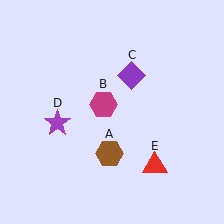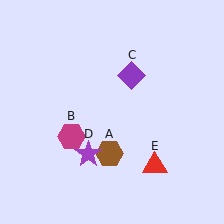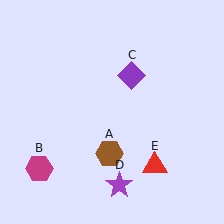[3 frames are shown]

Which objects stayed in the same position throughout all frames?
Brown hexagon (object A) and purple diamond (object C) and red triangle (object E) remained stationary.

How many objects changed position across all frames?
2 objects changed position: magenta hexagon (object B), purple star (object D).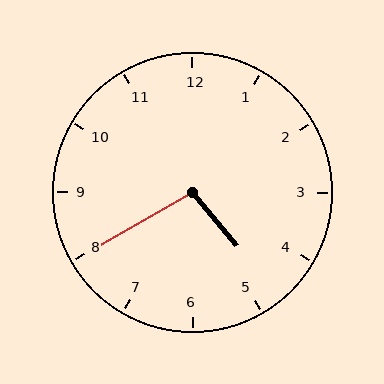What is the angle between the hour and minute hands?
Approximately 100 degrees.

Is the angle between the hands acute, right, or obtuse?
It is obtuse.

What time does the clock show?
4:40.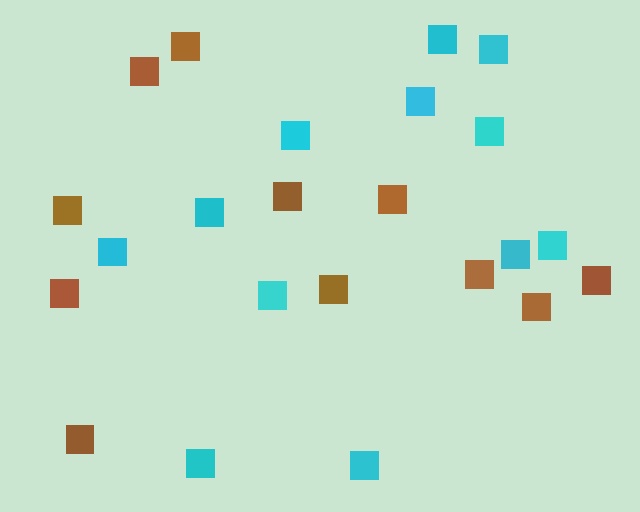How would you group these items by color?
There are 2 groups: one group of brown squares (11) and one group of cyan squares (12).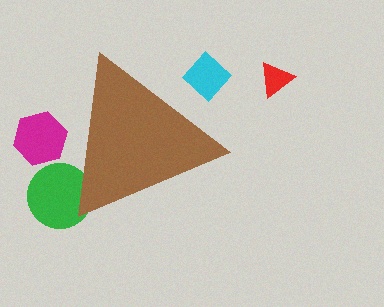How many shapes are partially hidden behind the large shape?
3 shapes are partially hidden.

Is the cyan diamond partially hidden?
Yes, the cyan diamond is partially hidden behind the brown triangle.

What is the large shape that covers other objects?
A brown triangle.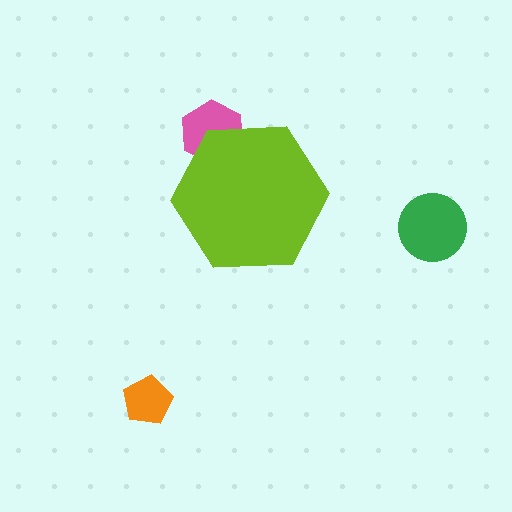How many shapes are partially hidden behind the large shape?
1 shape is partially hidden.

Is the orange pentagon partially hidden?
No, the orange pentagon is fully visible.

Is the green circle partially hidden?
No, the green circle is fully visible.